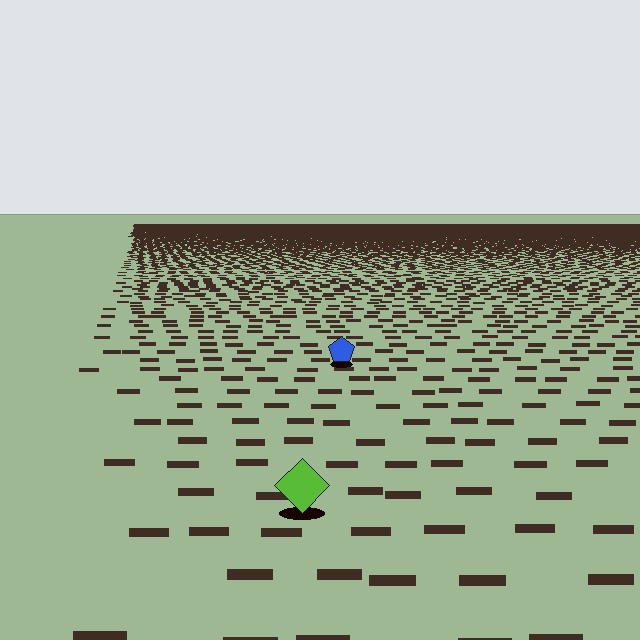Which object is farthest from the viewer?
The blue pentagon is farthest from the viewer. It appears smaller and the ground texture around it is denser.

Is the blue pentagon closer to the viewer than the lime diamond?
No. The lime diamond is closer — you can tell from the texture gradient: the ground texture is coarser near it.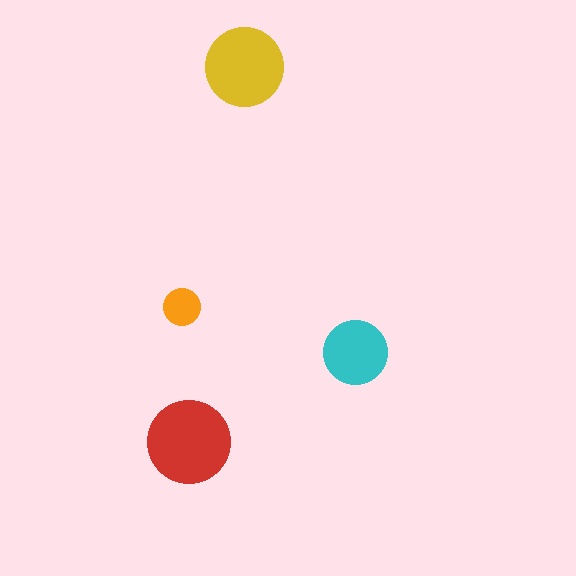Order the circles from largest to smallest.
the red one, the yellow one, the cyan one, the orange one.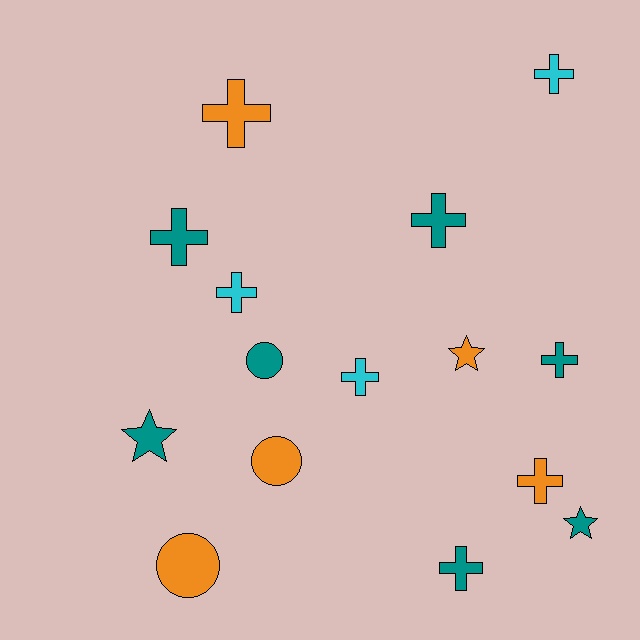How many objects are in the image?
There are 15 objects.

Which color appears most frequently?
Teal, with 7 objects.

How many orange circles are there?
There are 2 orange circles.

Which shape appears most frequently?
Cross, with 9 objects.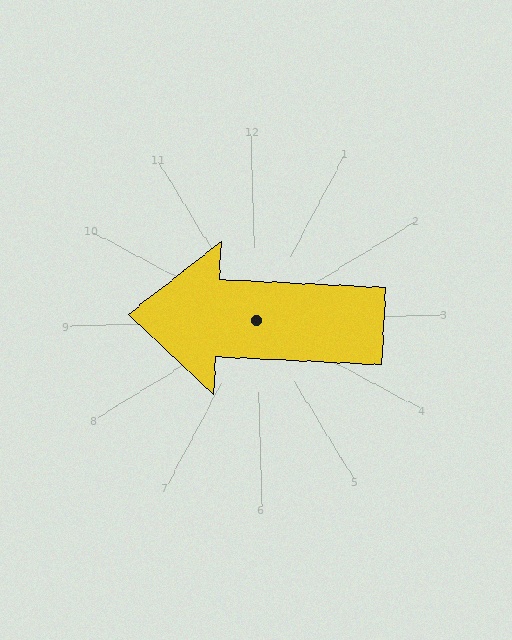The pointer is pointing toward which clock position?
Roughly 9 o'clock.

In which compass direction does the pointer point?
West.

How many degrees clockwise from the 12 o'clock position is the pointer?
Approximately 274 degrees.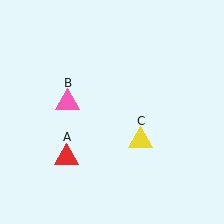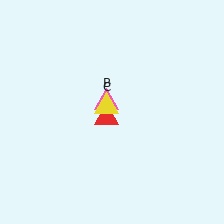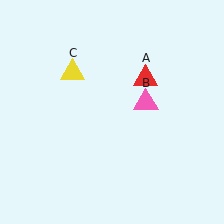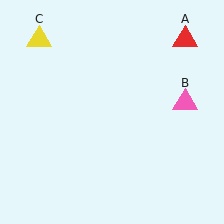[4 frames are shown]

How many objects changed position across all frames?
3 objects changed position: red triangle (object A), pink triangle (object B), yellow triangle (object C).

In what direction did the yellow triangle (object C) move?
The yellow triangle (object C) moved up and to the left.